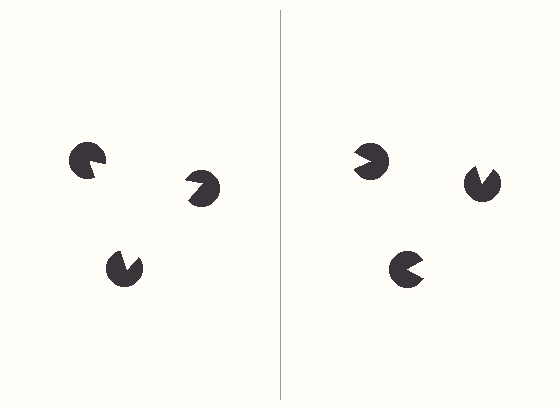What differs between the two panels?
The pac-man discs are positioned identically on both sides; only the wedge orientations differ. On the left they align to a triangle; on the right they are misaligned.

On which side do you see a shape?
An illusory triangle appears on the left side. On the right side the wedge cuts are rotated, so no coherent shape forms.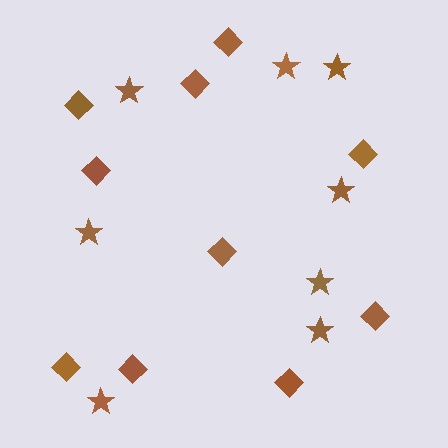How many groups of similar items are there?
There are 2 groups: one group of stars (8) and one group of diamonds (10).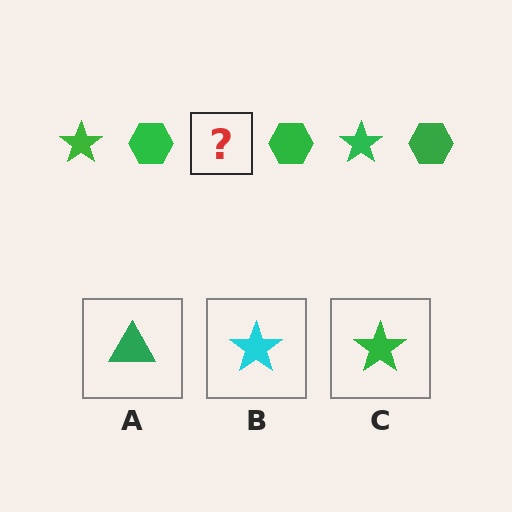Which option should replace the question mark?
Option C.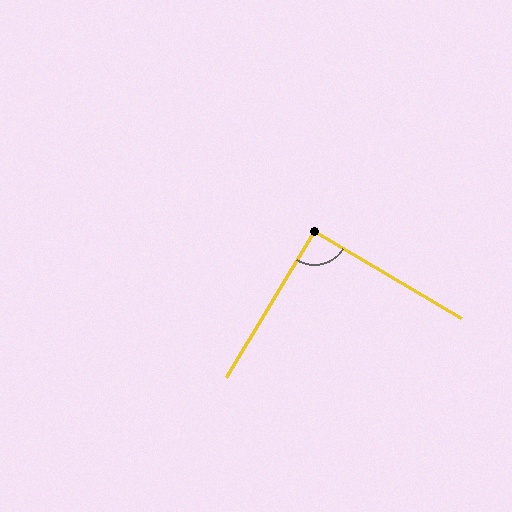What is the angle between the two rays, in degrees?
Approximately 91 degrees.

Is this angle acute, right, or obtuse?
It is approximately a right angle.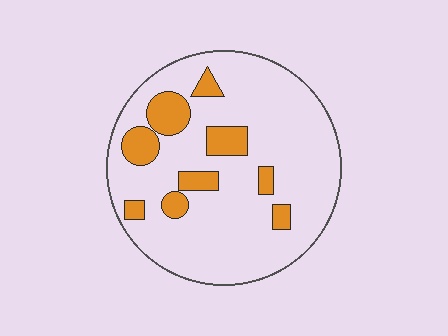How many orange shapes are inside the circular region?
9.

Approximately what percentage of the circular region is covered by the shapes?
Approximately 15%.